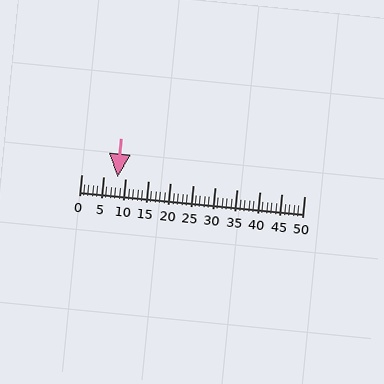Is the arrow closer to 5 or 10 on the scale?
The arrow is closer to 10.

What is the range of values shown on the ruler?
The ruler shows values from 0 to 50.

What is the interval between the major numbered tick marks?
The major tick marks are spaced 5 units apart.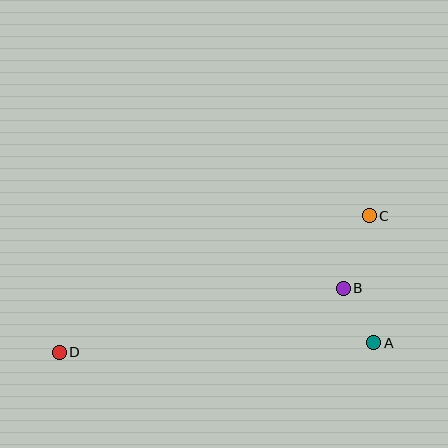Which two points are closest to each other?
Points A and B are closest to each other.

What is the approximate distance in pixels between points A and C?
The distance between A and C is approximately 127 pixels.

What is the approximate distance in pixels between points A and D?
The distance between A and D is approximately 315 pixels.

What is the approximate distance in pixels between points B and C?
The distance between B and C is approximately 77 pixels.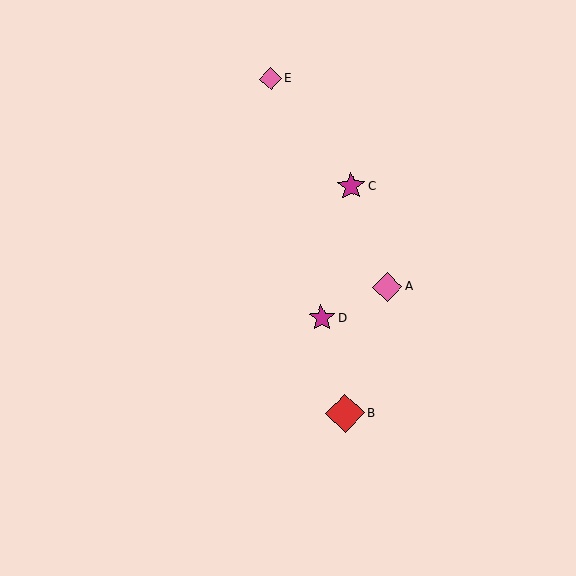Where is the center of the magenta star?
The center of the magenta star is at (351, 186).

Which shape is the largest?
The red diamond (labeled B) is the largest.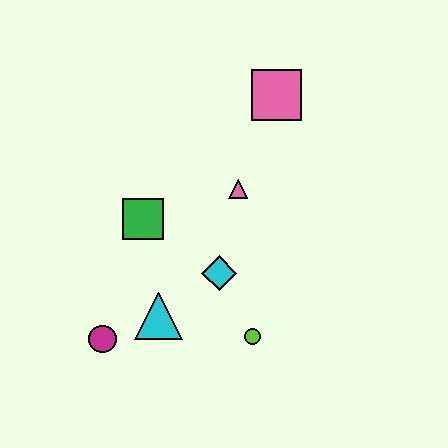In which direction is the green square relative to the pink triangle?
The green square is to the left of the pink triangle.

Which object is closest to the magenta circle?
The cyan triangle is closest to the magenta circle.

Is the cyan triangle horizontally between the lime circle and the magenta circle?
Yes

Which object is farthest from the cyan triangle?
The pink square is farthest from the cyan triangle.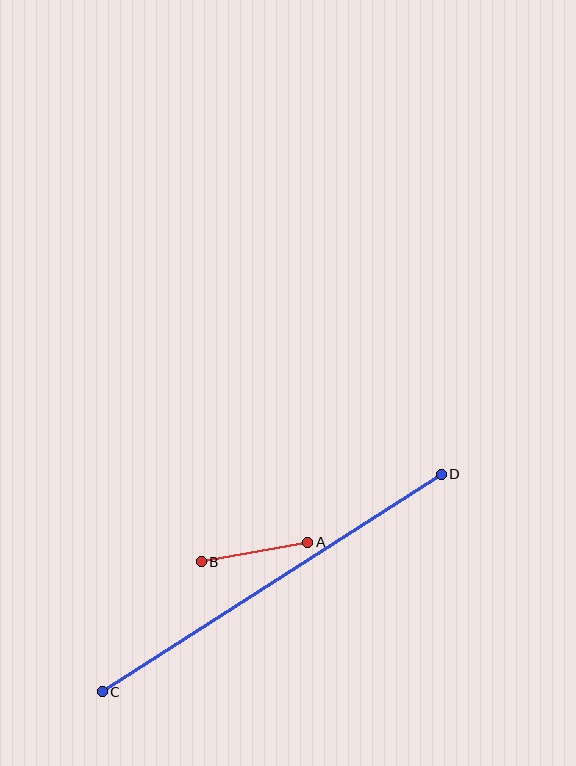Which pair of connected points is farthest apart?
Points C and D are farthest apart.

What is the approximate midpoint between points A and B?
The midpoint is at approximately (255, 552) pixels.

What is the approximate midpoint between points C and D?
The midpoint is at approximately (272, 583) pixels.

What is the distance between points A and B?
The distance is approximately 109 pixels.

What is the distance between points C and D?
The distance is approximately 403 pixels.